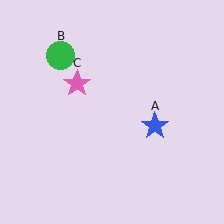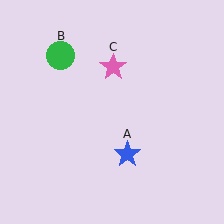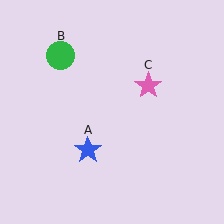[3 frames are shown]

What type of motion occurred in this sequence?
The blue star (object A), pink star (object C) rotated clockwise around the center of the scene.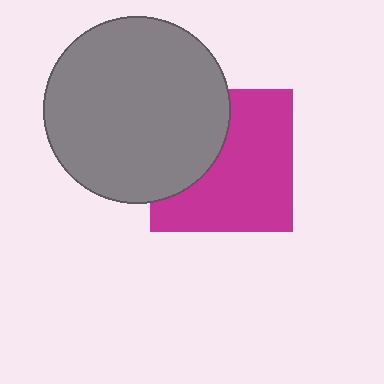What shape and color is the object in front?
The object in front is a gray circle.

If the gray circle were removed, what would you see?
You would see the complete magenta square.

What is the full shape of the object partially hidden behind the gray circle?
The partially hidden object is a magenta square.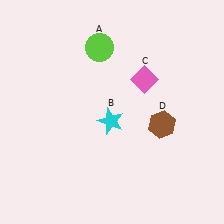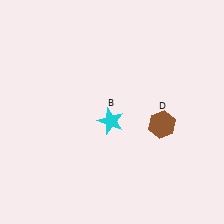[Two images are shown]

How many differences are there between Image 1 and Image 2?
There are 2 differences between the two images.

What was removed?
The lime circle (A), the pink diamond (C) were removed in Image 2.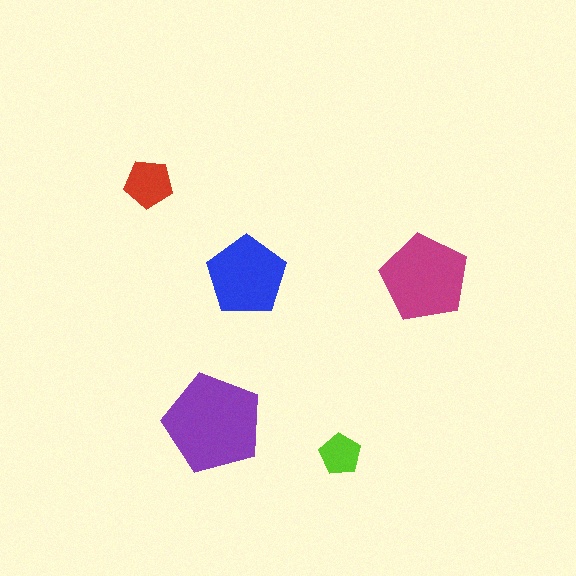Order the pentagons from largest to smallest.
the purple one, the magenta one, the blue one, the red one, the lime one.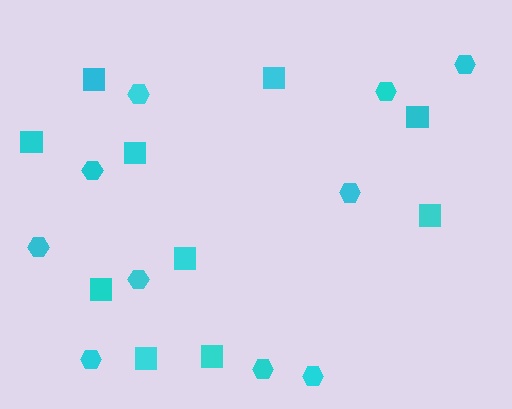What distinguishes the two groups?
There are 2 groups: one group of hexagons (10) and one group of squares (10).